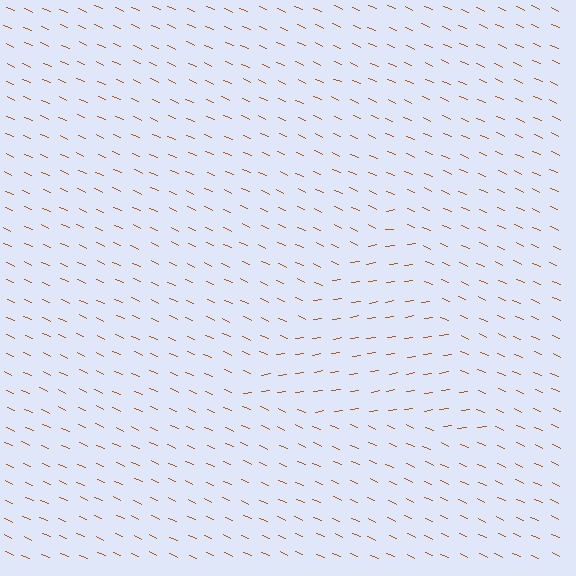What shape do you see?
I see a triangle.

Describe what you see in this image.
The image is filled with small brown line segments. A triangle region in the image has lines oriented differently from the surrounding lines, creating a visible texture boundary.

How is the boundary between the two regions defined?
The boundary is defined purely by a change in line orientation (approximately 33 degrees difference). All lines are the same color and thickness.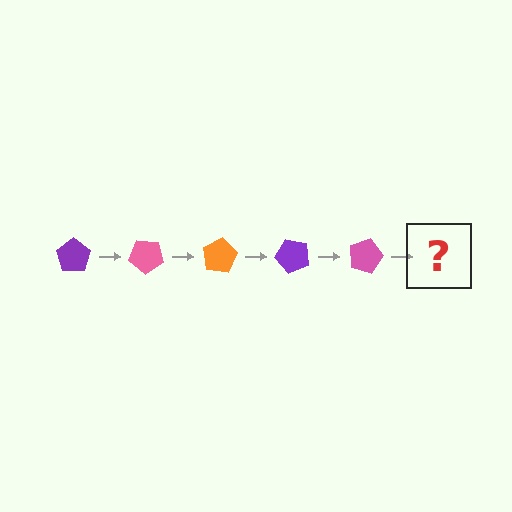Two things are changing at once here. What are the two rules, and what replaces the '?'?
The two rules are that it rotates 40 degrees each step and the color cycles through purple, pink, and orange. The '?' should be an orange pentagon, rotated 200 degrees from the start.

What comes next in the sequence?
The next element should be an orange pentagon, rotated 200 degrees from the start.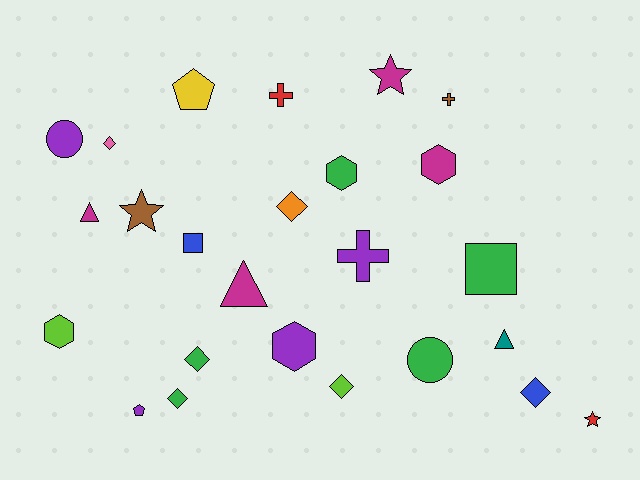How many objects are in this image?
There are 25 objects.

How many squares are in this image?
There are 2 squares.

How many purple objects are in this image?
There are 4 purple objects.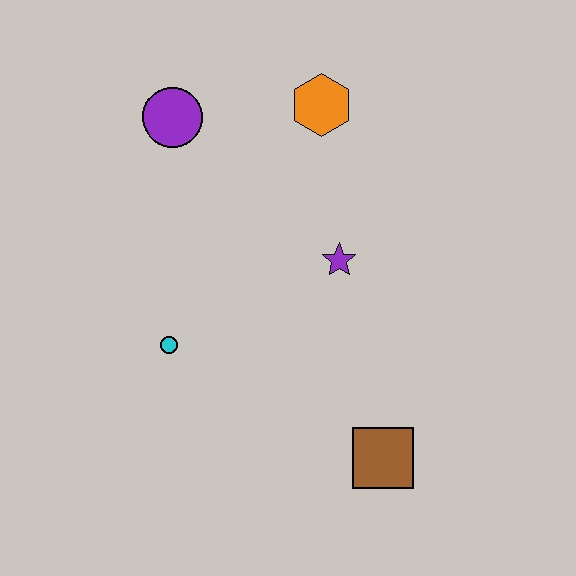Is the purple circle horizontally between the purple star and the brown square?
No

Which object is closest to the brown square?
The purple star is closest to the brown square.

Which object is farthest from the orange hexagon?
The brown square is farthest from the orange hexagon.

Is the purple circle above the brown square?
Yes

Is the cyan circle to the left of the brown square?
Yes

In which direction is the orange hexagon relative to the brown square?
The orange hexagon is above the brown square.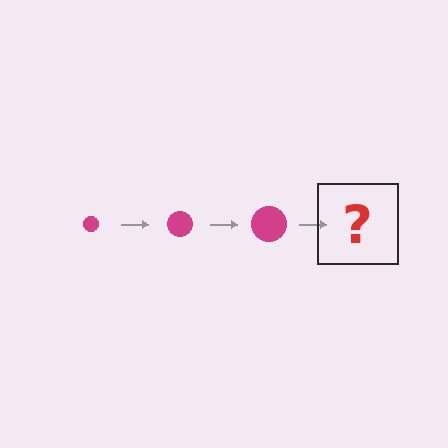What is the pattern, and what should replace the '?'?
The pattern is that the circle gets progressively larger each step. The '?' should be a magenta circle, larger than the previous one.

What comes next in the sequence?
The next element should be a magenta circle, larger than the previous one.